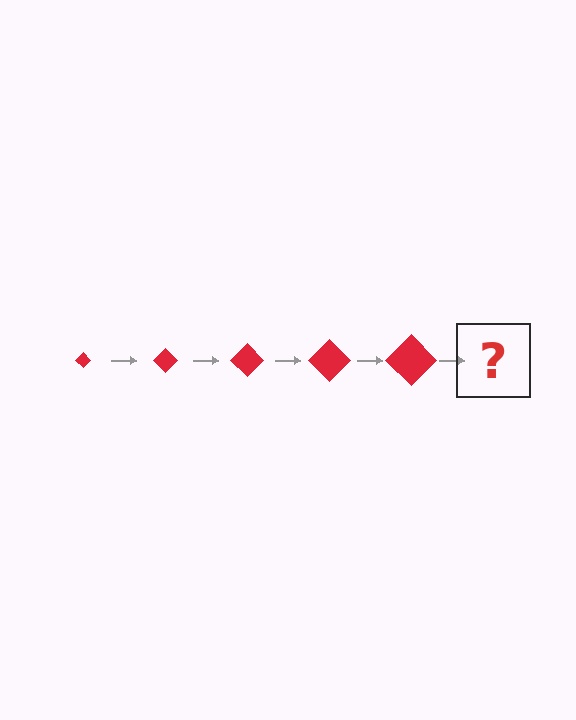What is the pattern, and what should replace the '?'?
The pattern is that the diamond gets progressively larger each step. The '?' should be a red diamond, larger than the previous one.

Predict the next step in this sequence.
The next step is a red diamond, larger than the previous one.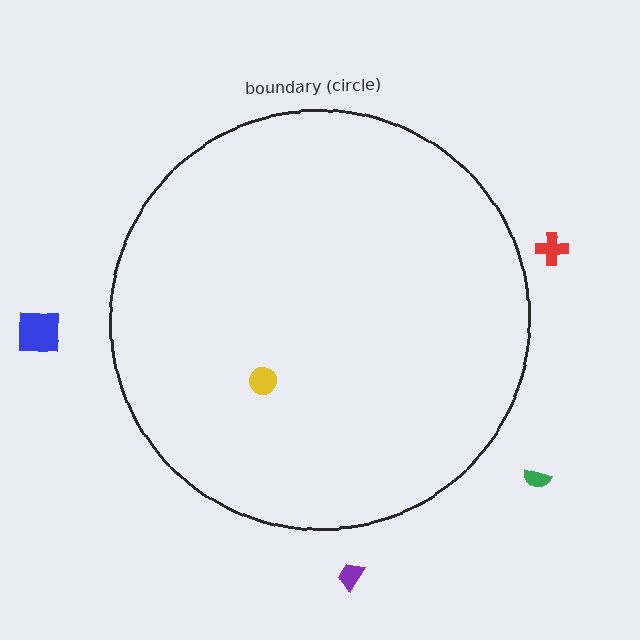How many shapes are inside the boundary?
1 inside, 4 outside.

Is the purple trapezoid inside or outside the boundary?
Outside.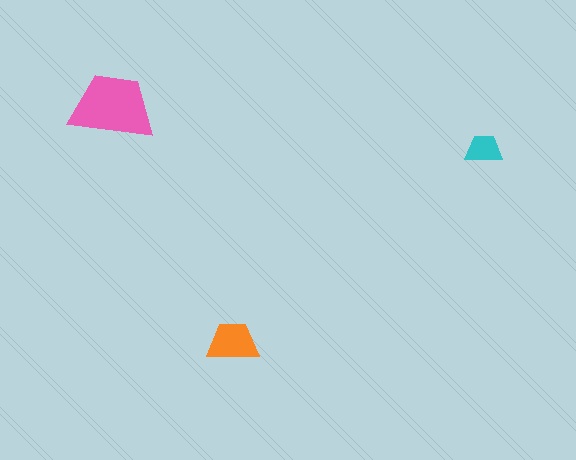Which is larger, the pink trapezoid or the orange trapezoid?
The pink one.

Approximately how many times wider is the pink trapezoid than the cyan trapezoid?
About 2.5 times wider.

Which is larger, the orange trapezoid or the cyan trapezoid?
The orange one.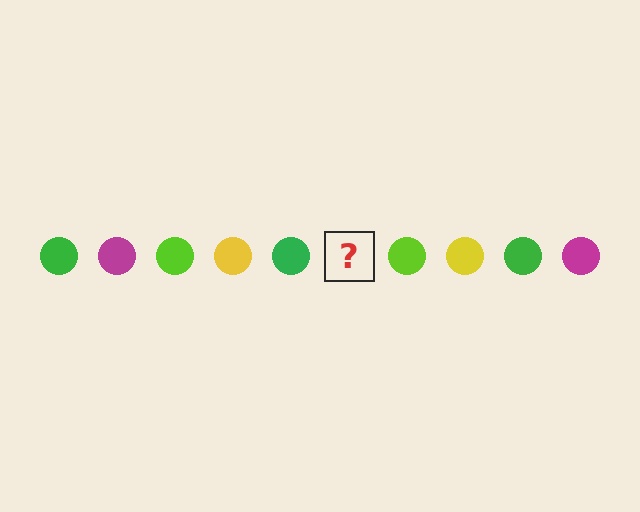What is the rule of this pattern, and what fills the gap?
The rule is that the pattern cycles through green, magenta, lime, yellow circles. The gap should be filled with a magenta circle.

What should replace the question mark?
The question mark should be replaced with a magenta circle.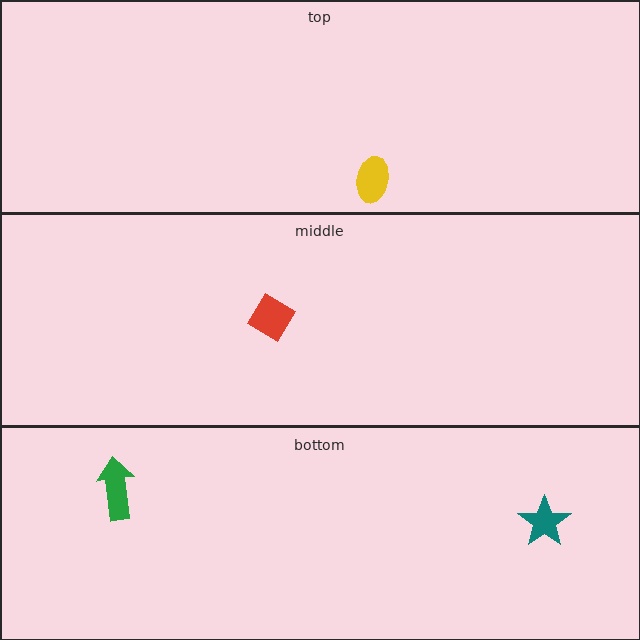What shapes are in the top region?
The yellow ellipse.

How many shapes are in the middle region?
1.